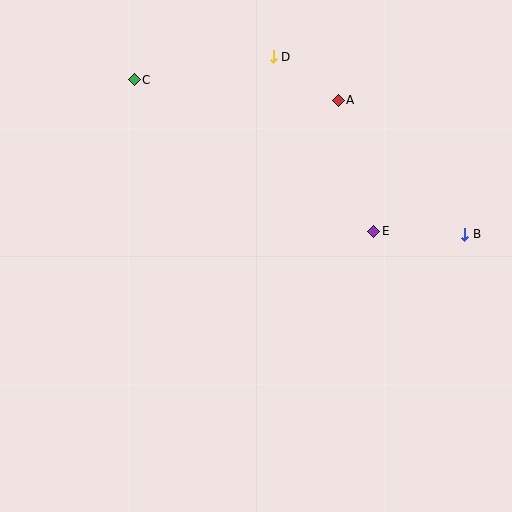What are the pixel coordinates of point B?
Point B is at (465, 234).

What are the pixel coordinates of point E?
Point E is at (374, 231).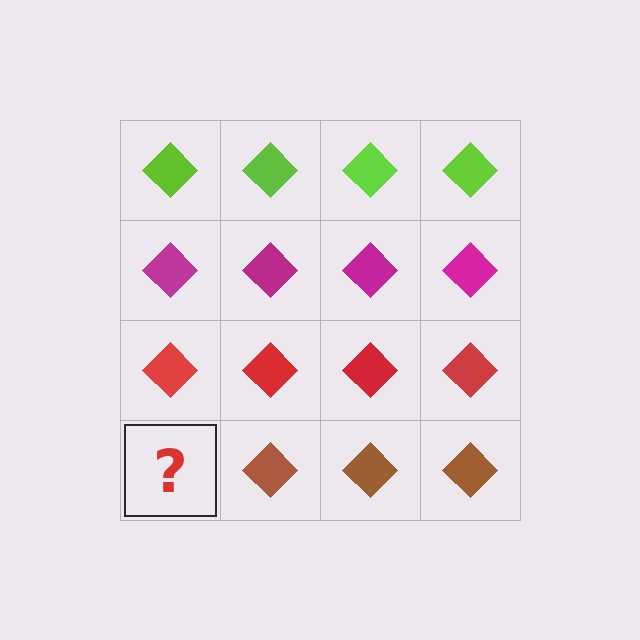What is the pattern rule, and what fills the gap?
The rule is that each row has a consistent color. The gap should be filled with a brown diamond.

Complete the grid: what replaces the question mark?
The question mark should be replaced with a brown diamond.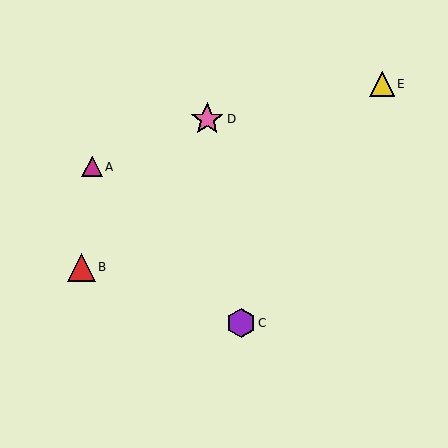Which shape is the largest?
The pink star (labeled D) is the largest.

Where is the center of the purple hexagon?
The center of the purple hexagon is at (241, 323).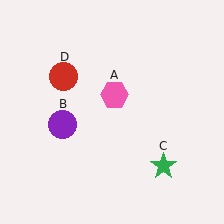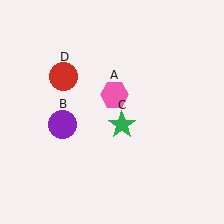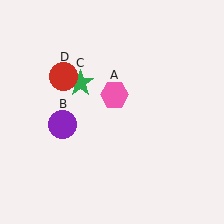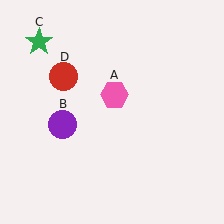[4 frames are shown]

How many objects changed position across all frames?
1 object changed position: green star (object C).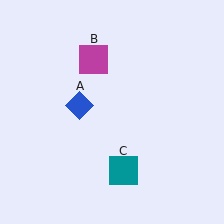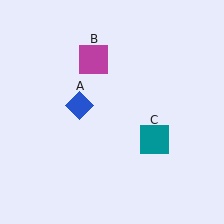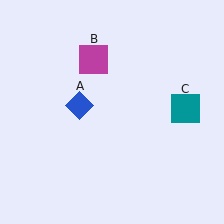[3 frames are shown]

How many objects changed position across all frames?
1 object changed position: teal square (object C).